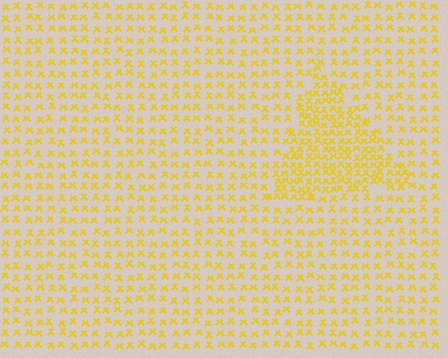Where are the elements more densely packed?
The elements are more densely packed inside the triangle boundary.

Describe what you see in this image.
The image contains small yellow elements arranged at two different densities. A triangle-shaped region is visible where the elements are more densely packed than the surrounding area.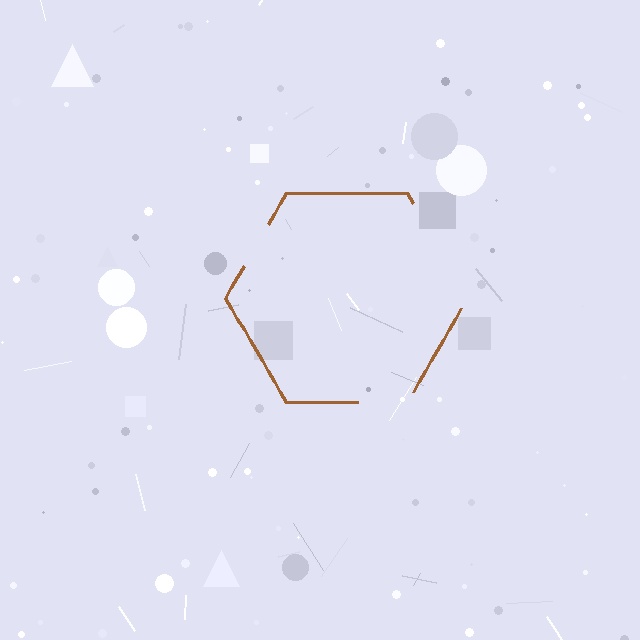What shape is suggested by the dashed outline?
The dashed outline suggests a hexagon.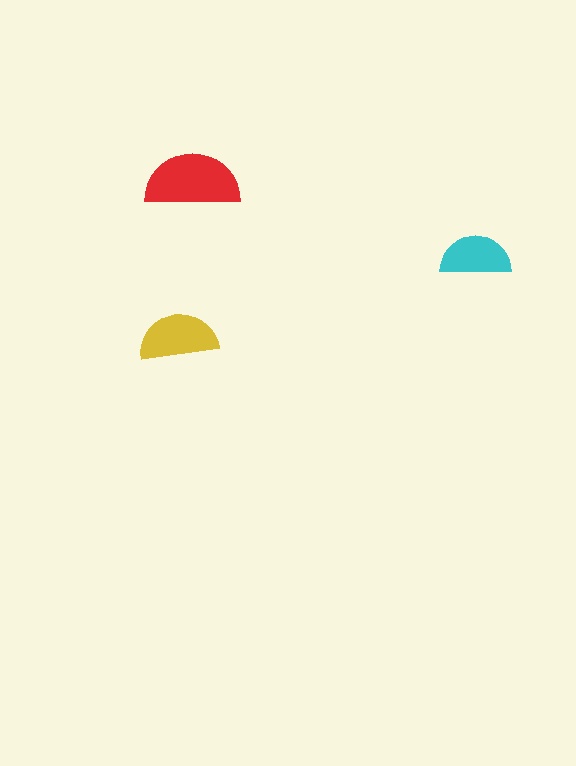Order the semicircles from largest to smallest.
the red one, the yellow one, the cyan one.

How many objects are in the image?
There are 3 objects in the image.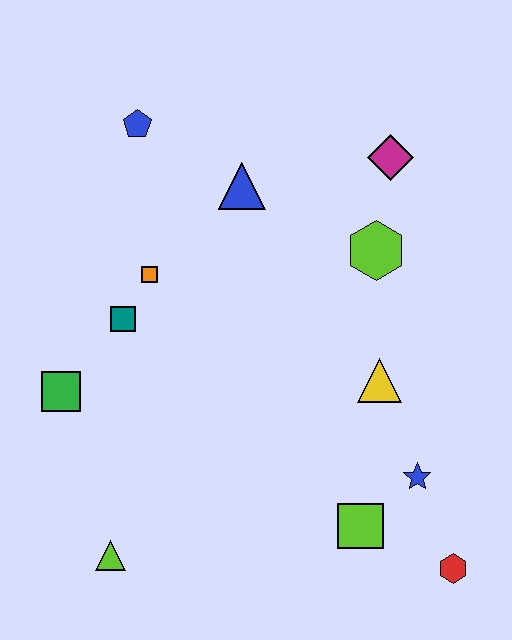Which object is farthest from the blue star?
The blue pentagon is farthest from the blue star.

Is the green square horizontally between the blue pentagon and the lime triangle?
No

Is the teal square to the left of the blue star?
Yes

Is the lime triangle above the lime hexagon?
No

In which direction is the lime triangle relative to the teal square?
The lime triangle is below the teal square.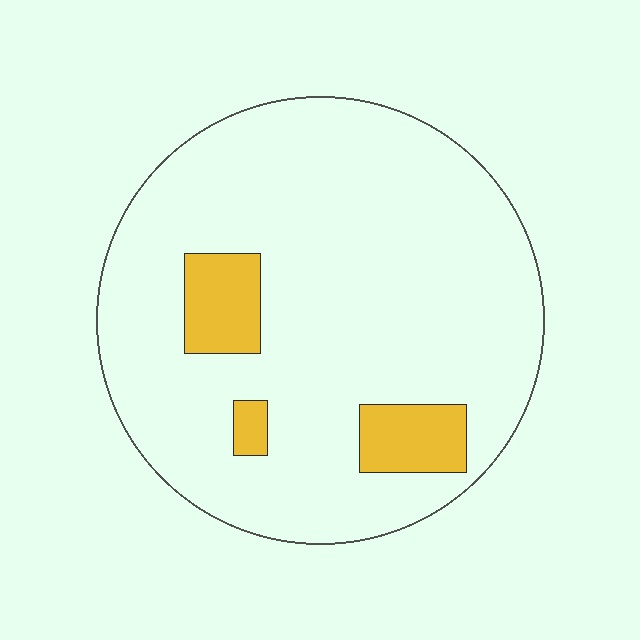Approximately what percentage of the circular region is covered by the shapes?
Approximately 10%.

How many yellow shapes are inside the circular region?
3.